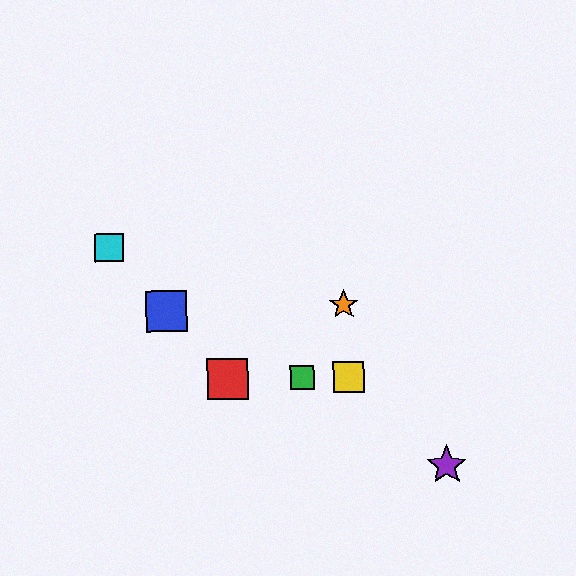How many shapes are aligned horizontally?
3 shapes (the red square, the green square, the yellow square) are aligned horizontally.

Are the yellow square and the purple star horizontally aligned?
No, the yellow square is at y≈377 and the purple star is at y≈465.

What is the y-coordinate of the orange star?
The orange star is at y≈305.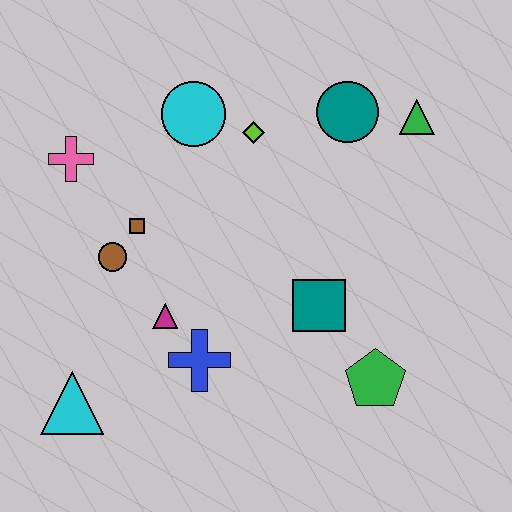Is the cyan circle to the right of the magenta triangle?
Yes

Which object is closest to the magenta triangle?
The blue cross is closest to the magenta triangle.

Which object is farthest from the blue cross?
The green triangle is farthest from the blue cross.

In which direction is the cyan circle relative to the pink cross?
The cyan circle is to the right of the pink cross.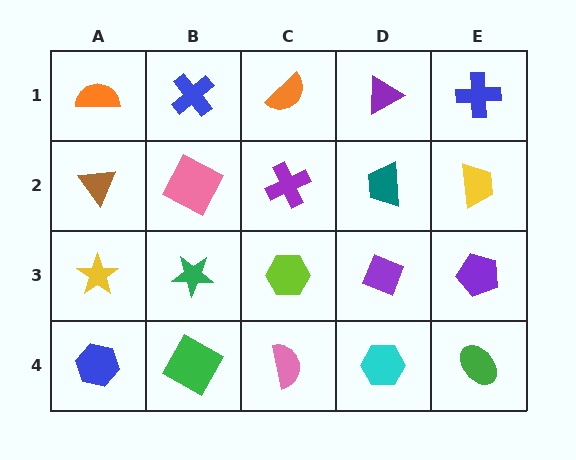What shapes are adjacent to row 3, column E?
A yellow trapezoid (row 2, column E), a green ellipse (row 4, column E), a purple diamond (row 3, column D).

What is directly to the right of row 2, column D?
A yellow trapezoid.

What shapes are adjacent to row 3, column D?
A teal trapezoid (row 2, column D), a cyan hexagon (row 4, column D), a lime hexagon (row 3, column C), a purple pentagon (row 3, column E).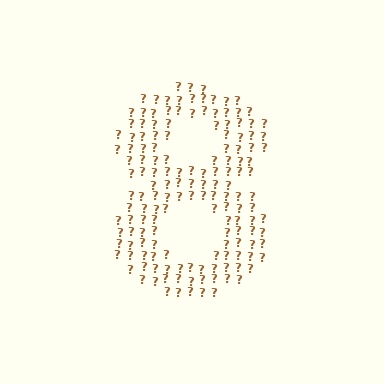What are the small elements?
The small elements are question marks.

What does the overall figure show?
The overall figure shows the digit 8.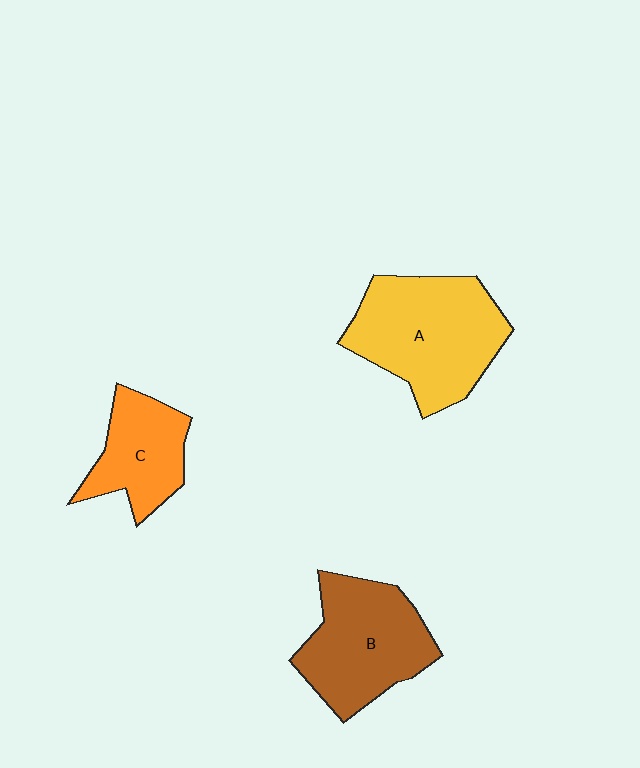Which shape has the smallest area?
Shape C (orange).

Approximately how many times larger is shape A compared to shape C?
Approximately 1.7 times.